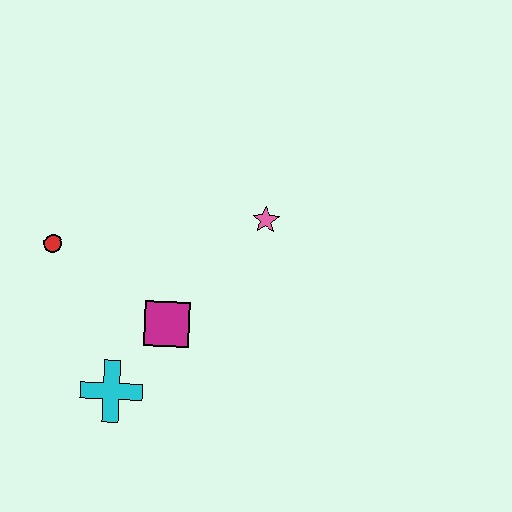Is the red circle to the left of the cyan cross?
Yes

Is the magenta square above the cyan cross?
Yes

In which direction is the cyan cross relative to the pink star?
The cyan cross is below the pink star.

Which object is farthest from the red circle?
The pink star is farthest from the red circle.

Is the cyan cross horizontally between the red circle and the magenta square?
Yes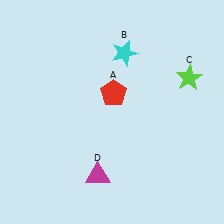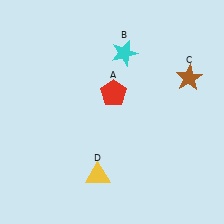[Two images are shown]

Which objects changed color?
C changed from lime to brown. D changed from magenta to yellow.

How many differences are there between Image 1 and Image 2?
There are 2 differences between the two images.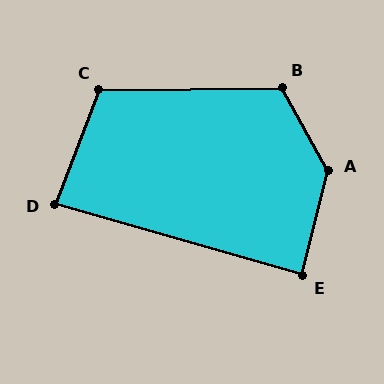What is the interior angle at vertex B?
Approximately 118 degrees (obtuse).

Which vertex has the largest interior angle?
A, at approximately 137 degrees.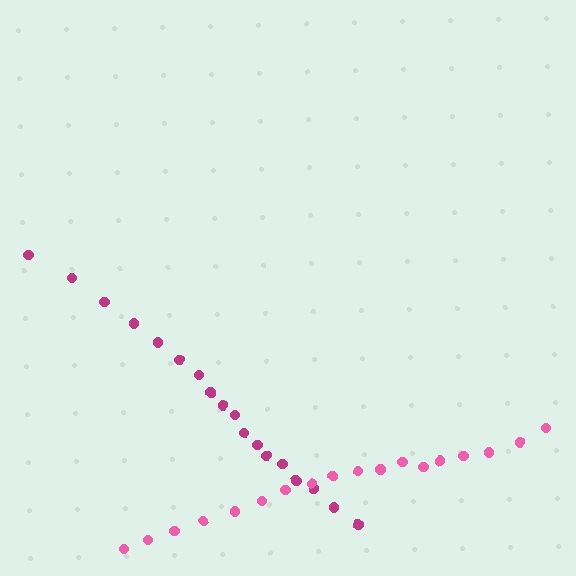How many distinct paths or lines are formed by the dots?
There are 2 distinct paths.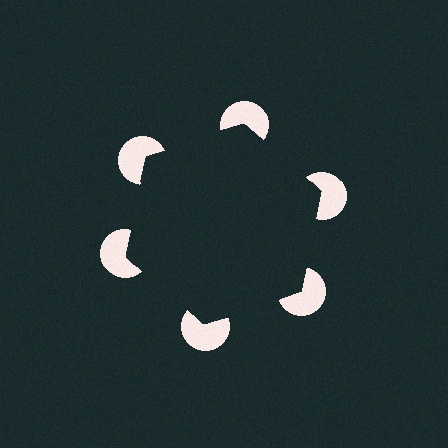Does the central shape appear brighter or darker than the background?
It typically appears slightly darker than the background, even though no actual brightness change is drawn.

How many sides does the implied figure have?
6 sides.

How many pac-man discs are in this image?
There are 6 — one at each vertex of the illusory hexagon.